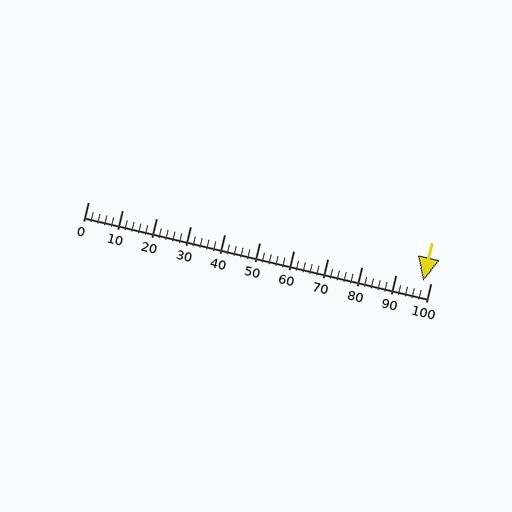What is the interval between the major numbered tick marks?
The major tick marks are spaced 10 units apart.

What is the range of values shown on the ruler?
The ruler shows values from 0 to 100.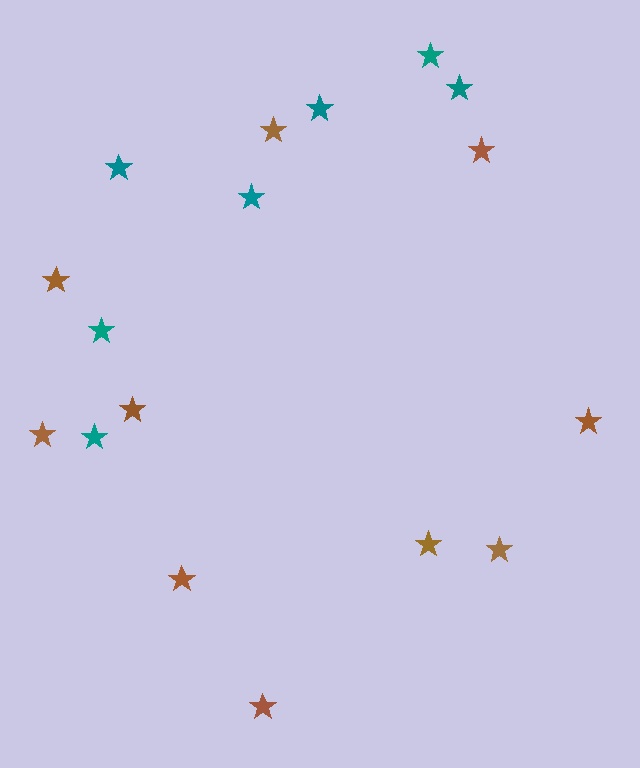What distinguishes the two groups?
There are 2 groups: one group of brown stars (10) and one group of teal stars (7).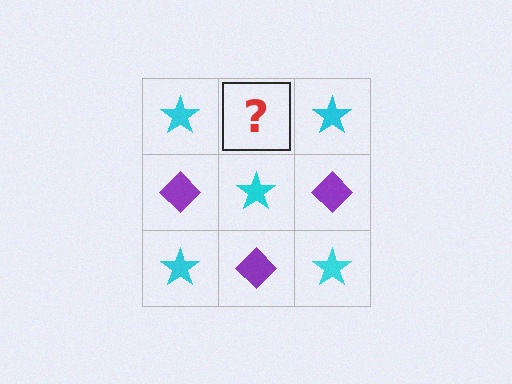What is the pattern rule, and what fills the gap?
The rule is that it alternates cyan star and purple diamond in a checkerboard pattern. The gap should be filled with a purple diamond.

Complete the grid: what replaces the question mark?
The question mark should be replaced with a purple diamond.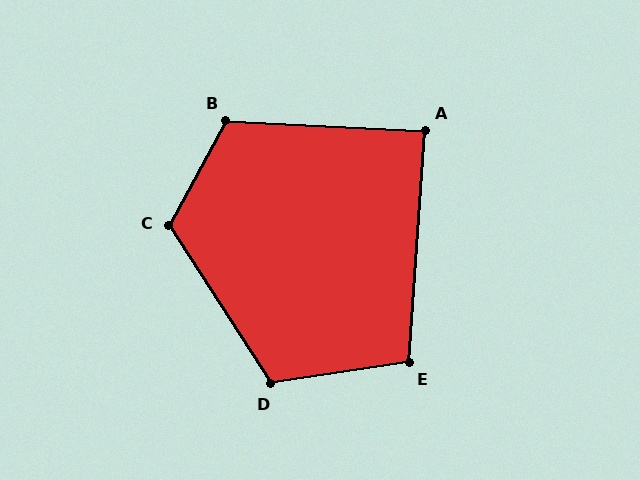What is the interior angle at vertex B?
Approximately 116 degrees (obtuse).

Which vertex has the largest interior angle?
C, at approximately 119 degrees.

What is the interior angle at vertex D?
Approximately 114 degrees (obtuse).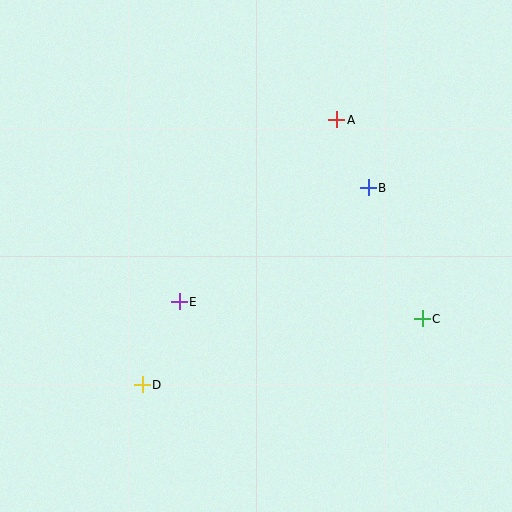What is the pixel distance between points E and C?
The distance between E and C is 244 pixels.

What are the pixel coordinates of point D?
Point D is at (142, 385).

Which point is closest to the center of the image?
Point E at (179, 302) is closest to the center.